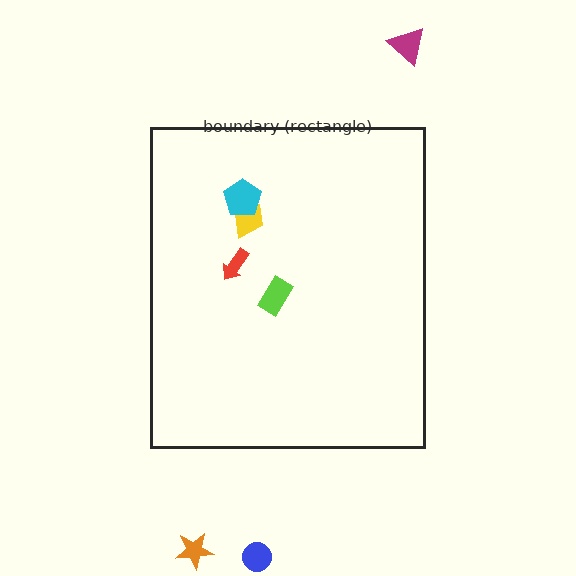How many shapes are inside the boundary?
4 inside, 3 outside.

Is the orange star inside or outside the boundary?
Outside.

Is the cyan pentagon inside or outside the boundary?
Inside.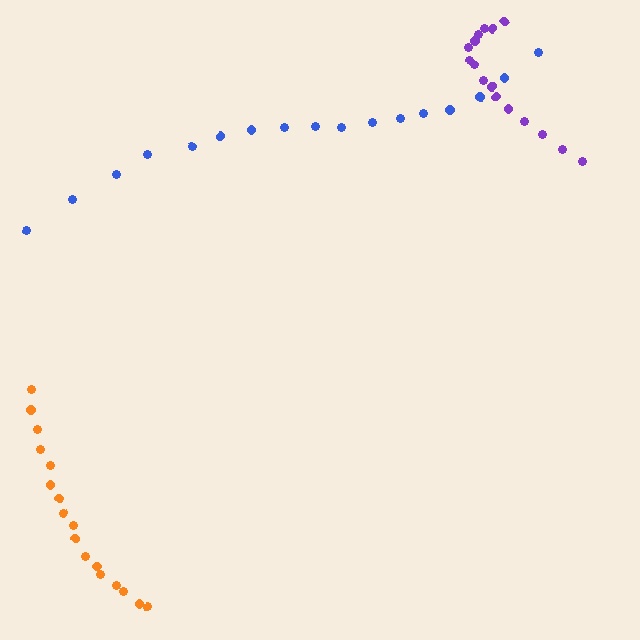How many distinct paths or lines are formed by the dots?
There are 3 distinct paths.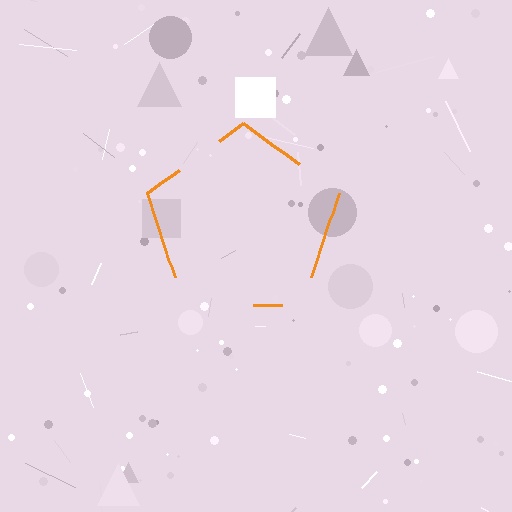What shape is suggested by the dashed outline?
The dashed outline suggests a pentagon.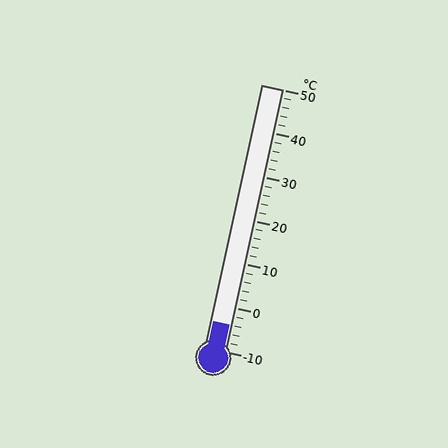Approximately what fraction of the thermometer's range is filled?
The thermometer is filled to approximately 10% of its range.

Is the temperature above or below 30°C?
The temperature is below 30°C.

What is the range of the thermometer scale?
The thermometer scale ranges from -10°C to 50°C.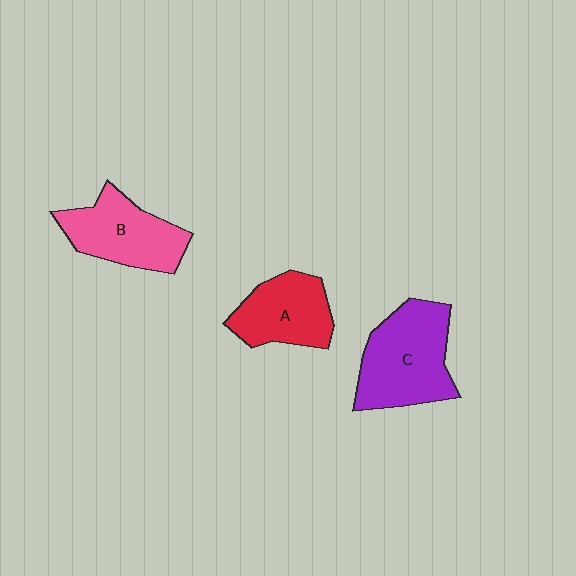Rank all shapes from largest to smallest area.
From largest to smallest: C (purple), B (pink), A (red).